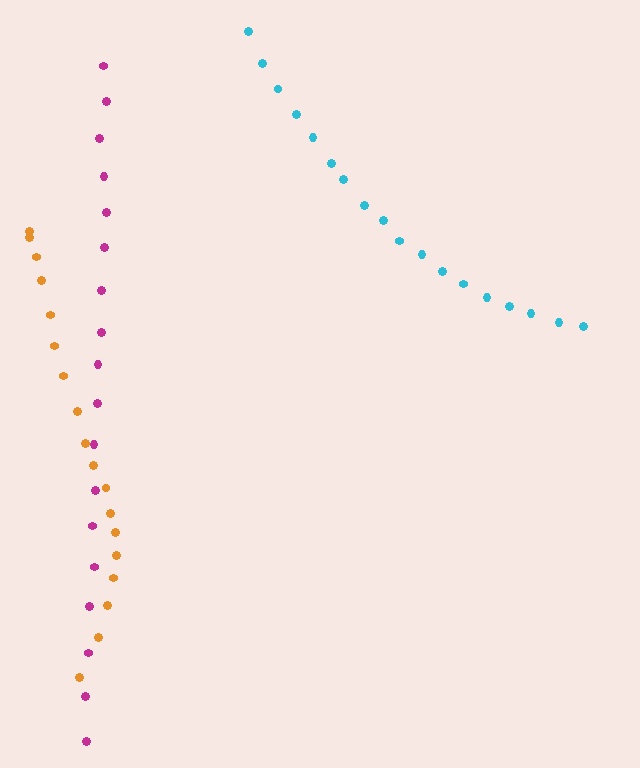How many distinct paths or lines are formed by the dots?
There are 3 distinct paths.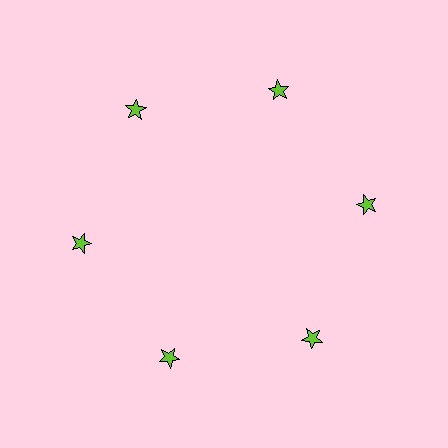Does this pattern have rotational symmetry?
Yes, this pattern has 6-fold rotational symmetry. It looks the same after rotating 60 degrees around the center.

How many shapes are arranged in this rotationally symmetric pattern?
There are 6 shapes, arranged in 6 groups of 1.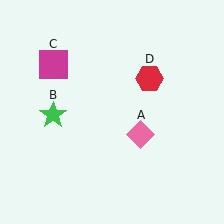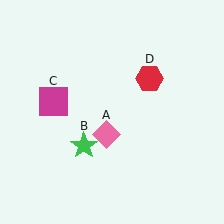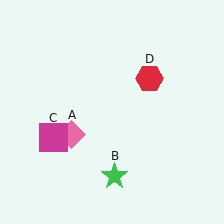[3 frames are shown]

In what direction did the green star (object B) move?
The green star (object B) moved down and to the right.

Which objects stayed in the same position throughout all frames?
Red hexagon (object D) remained stationary.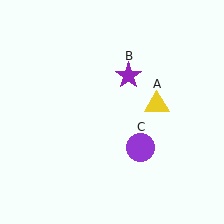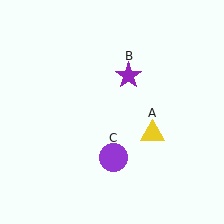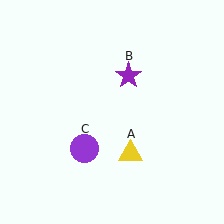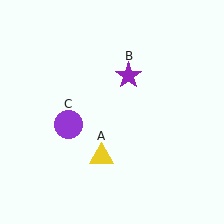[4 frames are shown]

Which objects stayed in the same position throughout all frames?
Purple star (object B) remained stationary.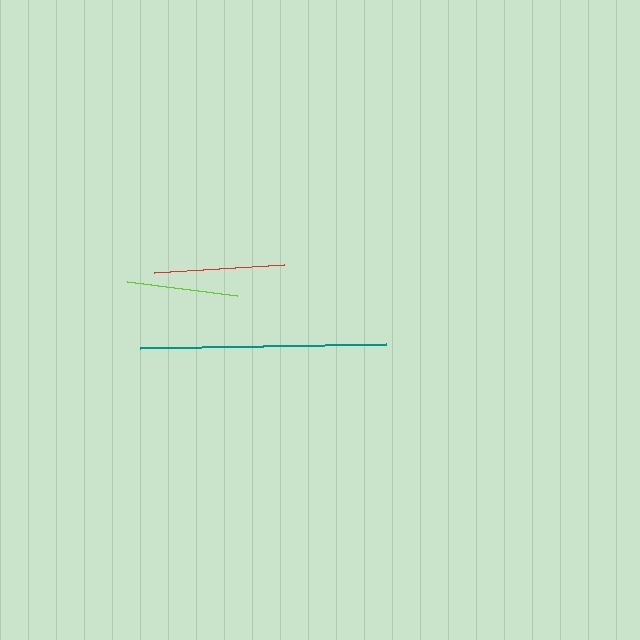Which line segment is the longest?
The teal line is the longest at approximately 246 pixels.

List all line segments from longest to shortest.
From longest to shortest: teal, red, lime.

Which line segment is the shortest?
The lime line is the shortest at approximately 111 pixels.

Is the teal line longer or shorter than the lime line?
The teal line is longer than the lime line.